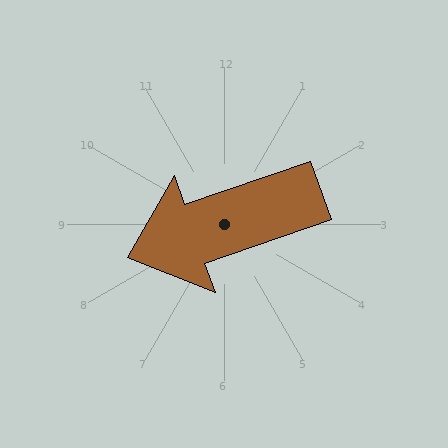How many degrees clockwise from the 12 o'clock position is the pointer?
Approximately 251 degrees.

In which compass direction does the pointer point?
West.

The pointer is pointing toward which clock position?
Roughly 8 o'clock.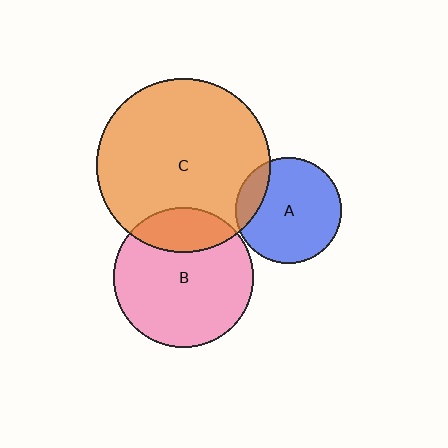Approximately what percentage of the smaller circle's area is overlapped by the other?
Approximately 15%.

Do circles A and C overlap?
Yes.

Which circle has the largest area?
Circle C (orange).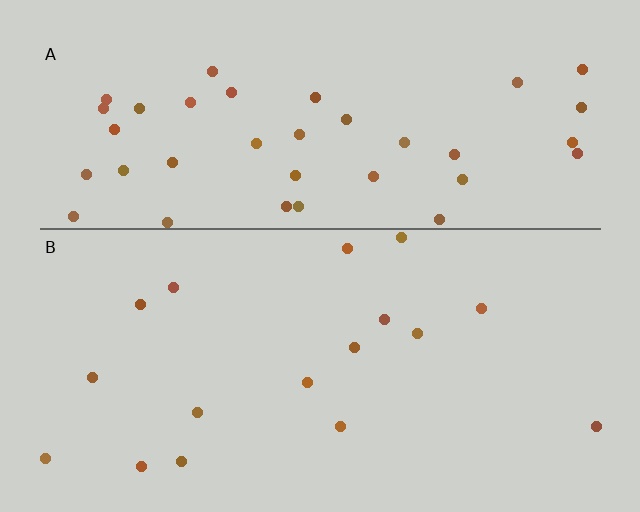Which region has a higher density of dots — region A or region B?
A (the top).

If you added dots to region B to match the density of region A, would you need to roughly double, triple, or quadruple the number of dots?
Approximately double.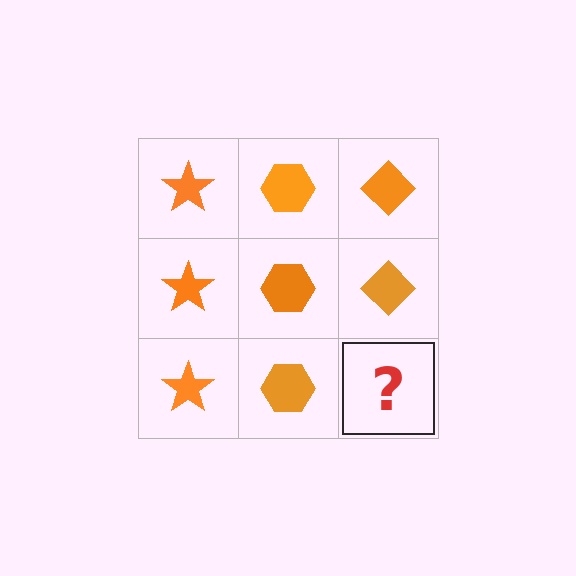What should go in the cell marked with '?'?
The missing cell should contain an orange diamond.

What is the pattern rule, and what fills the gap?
The rule is that each column has a consistent shape. The gap should be filled with an orange diamond.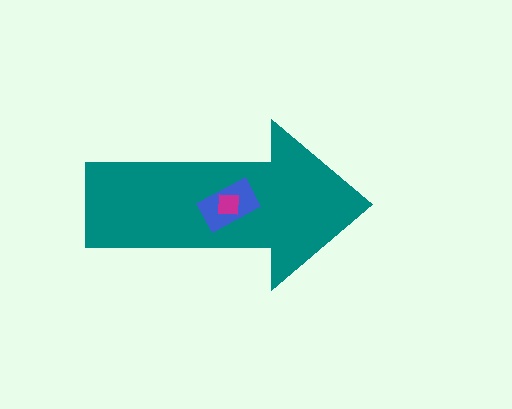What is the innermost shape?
The magenta square.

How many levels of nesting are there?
3.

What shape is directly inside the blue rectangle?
The magenta square.